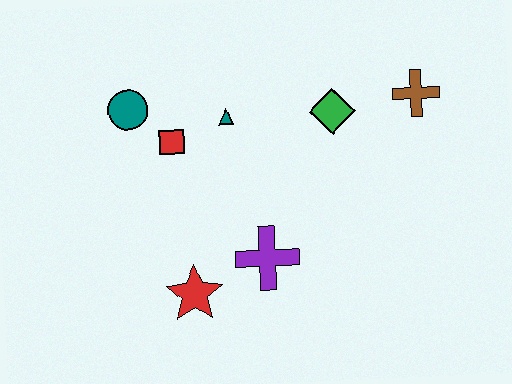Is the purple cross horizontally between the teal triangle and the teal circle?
No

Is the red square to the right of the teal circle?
Yes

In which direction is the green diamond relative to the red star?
The green diamond is above the red star.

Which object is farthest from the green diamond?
The red star is farthest from the green diamond.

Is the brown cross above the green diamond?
Yes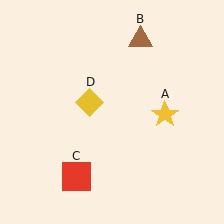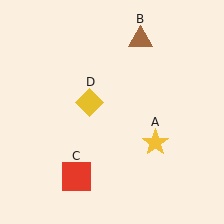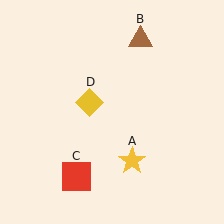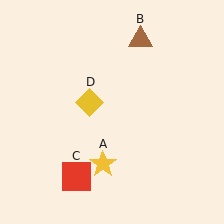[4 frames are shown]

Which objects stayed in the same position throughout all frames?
Brown triangle (object B) and red square (object C) and yellow diamond (object D) remained stationary.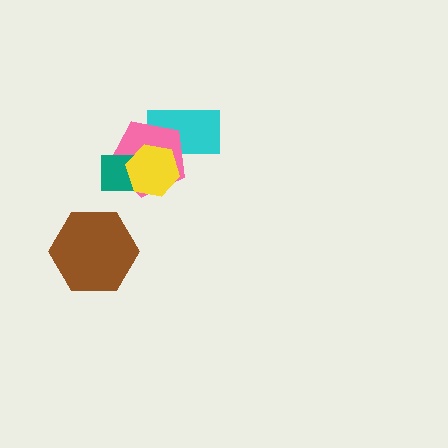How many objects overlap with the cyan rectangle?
2 objects overlap with the cyan rectangle.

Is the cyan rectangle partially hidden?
Yes, it is partially covered by another shape.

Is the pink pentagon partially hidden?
Yes, it is partially covered by another shape.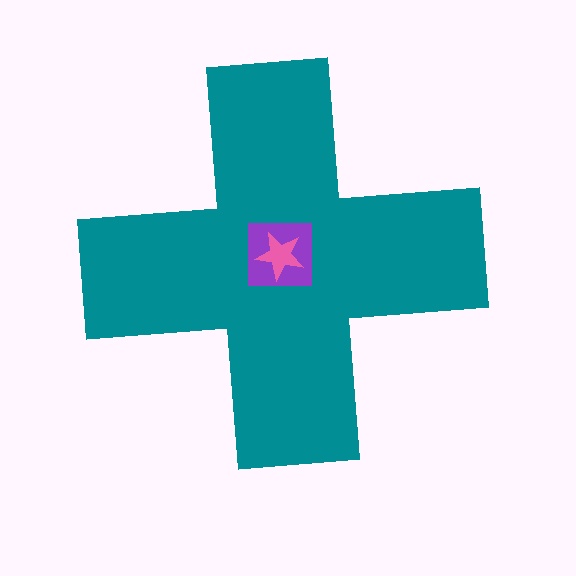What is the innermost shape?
The pink star.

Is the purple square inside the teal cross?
Yes.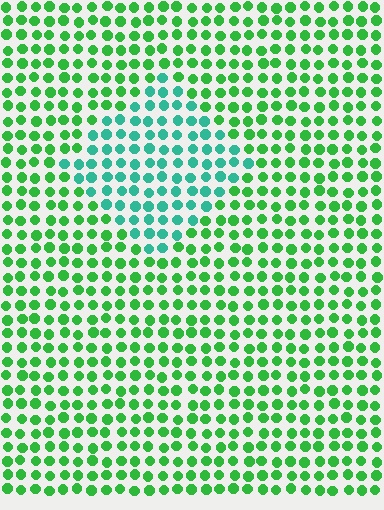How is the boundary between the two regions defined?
The boundary is defined purely by a slight shift in hue (about 39 degrees). Spacing, size, and orientation are identical on both sides.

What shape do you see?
I see a diamond.